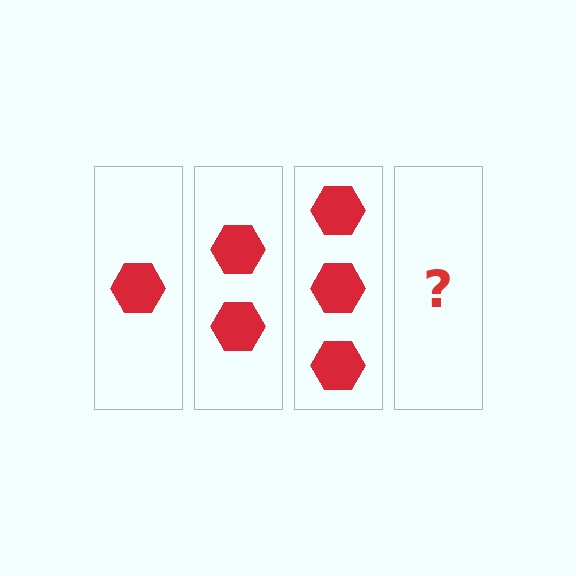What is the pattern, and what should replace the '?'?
The pattern is that each step adds one more hexagon. The '?' should be 4 hexagons.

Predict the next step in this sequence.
The next step is 4 hexagons.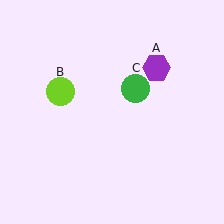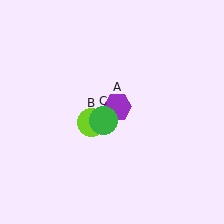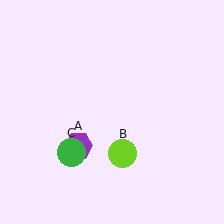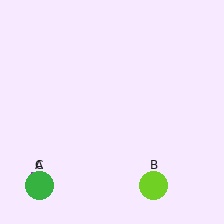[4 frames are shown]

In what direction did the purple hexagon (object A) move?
The purple hexagon (object A) moved down and to the left.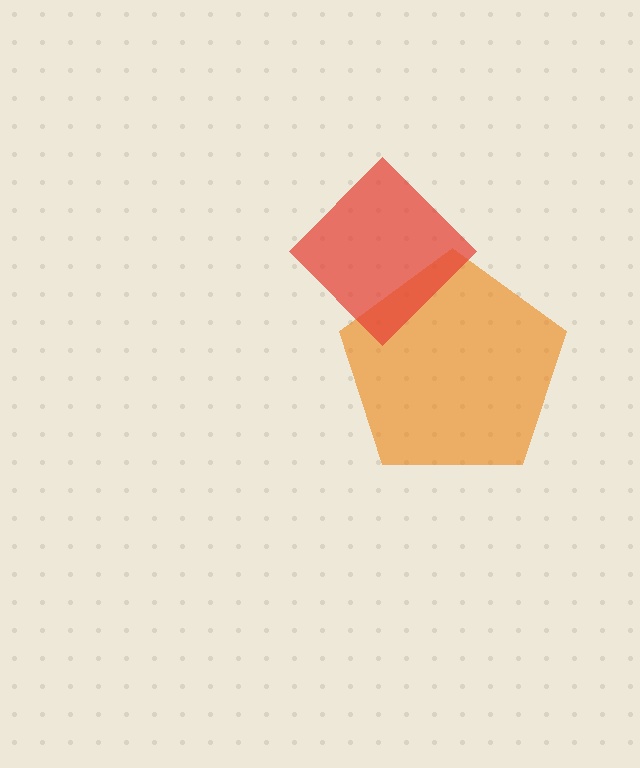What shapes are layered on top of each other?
The layered shapes are: an orange pentagon, a red diamond.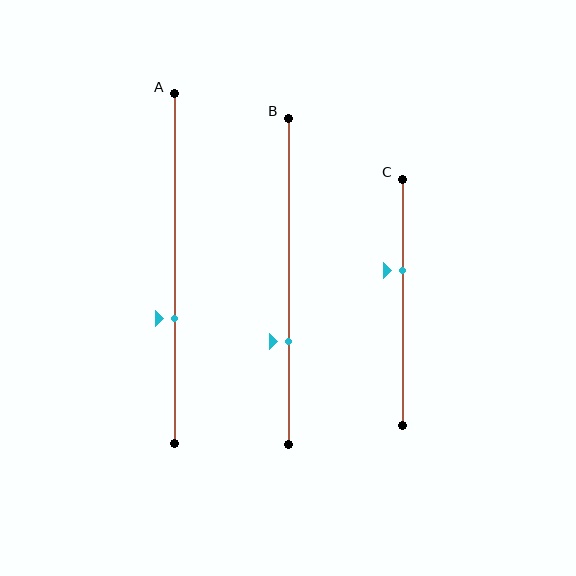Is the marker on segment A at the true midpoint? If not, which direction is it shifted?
No, the marker on segment A is shifted downward by about 14% of the segment length.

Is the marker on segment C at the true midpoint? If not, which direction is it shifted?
No, the marker on segment C is shifted upward by about 13% of the segment length.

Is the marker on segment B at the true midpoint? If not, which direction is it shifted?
No, the marker on segment B is shifted downward by about 18% of the segment length.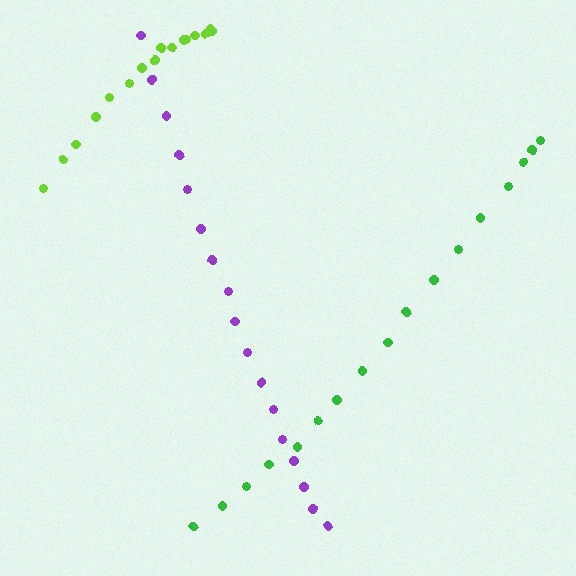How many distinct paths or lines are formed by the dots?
There are 3 distinct paths.